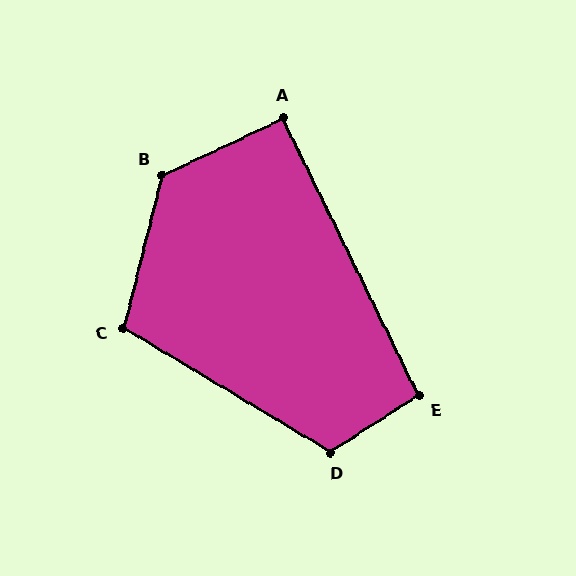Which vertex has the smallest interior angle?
A, at approximately 91 degrees.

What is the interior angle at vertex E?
Approximately 96 degrees (obtuse).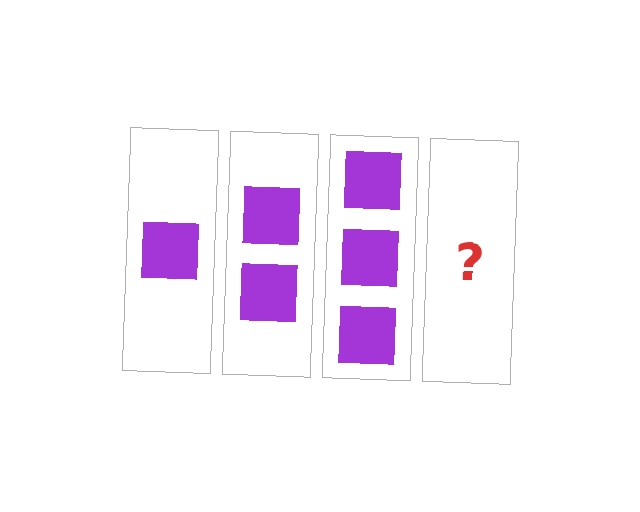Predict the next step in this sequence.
The next step is 4 squares.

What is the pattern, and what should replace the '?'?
The pattern is that each step adds one more square. The '?' should be 4 squares.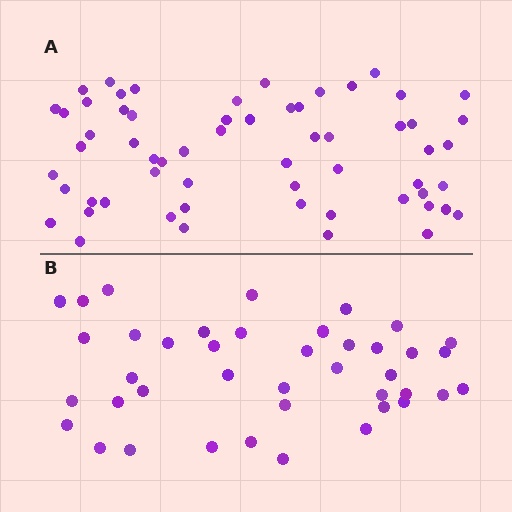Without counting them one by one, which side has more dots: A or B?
Region A (the top region) has more dots.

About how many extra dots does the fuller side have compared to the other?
Region A has approximately 20 more dots than region B.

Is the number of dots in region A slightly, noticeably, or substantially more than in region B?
Region A has substantially more. The ratio is roughly 1.5 to 1.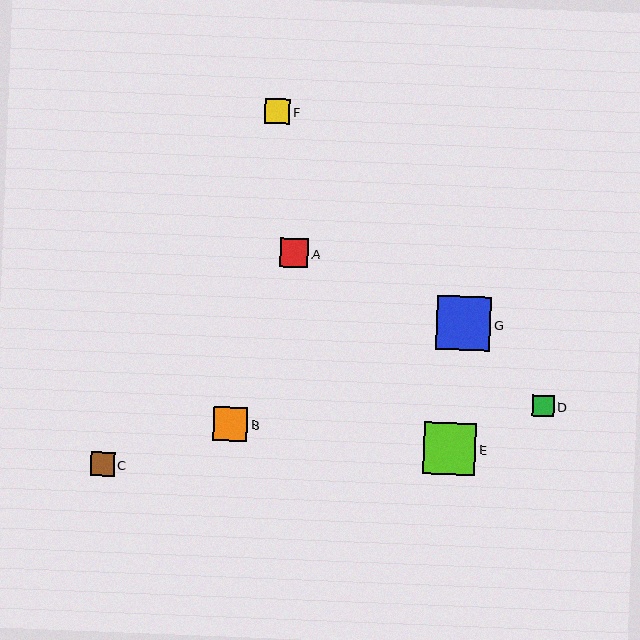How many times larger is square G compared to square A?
Square G is approximately 1.9 times the size of square A.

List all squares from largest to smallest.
From largest to smallest: G, E, B, A, F, C, D.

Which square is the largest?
Square G is the largest with a size of approximately 54 pixels.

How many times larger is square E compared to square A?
Square E is approximately 1.8 times the size of square A.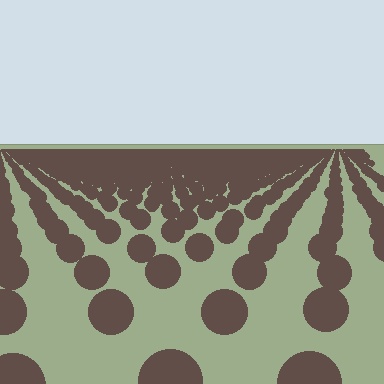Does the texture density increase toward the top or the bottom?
Density increases toward the top.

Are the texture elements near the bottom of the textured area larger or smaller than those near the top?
Larger. Near the bottom, elements are closer to the viewer and appear at a bigger on-screen size.